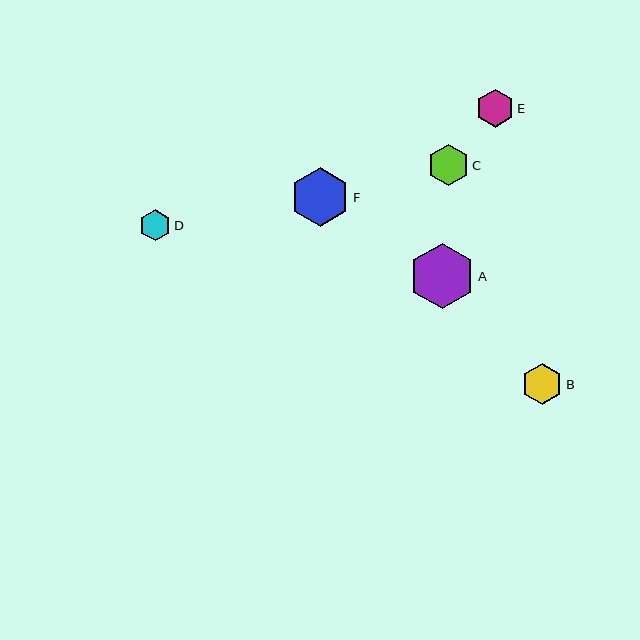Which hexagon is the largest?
Hexagon A is the largest with a size of approximately 65 pixels.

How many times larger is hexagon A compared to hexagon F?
Hexagon A is approximately 1.1 times the size of hexagon F.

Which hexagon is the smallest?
Hexagon D is the smallest with a size of approximately 31 pixels.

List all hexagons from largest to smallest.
From largest to smallest: A, F, C, B, E, D.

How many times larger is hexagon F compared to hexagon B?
Hexagon F is approximately 1.4 times the size of hexagon B.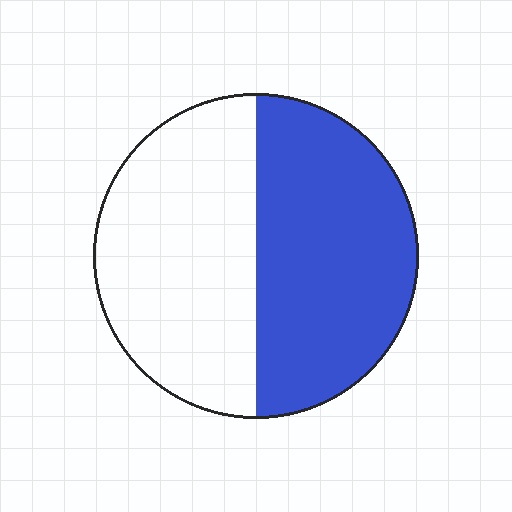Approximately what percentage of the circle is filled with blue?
Approximately 50%.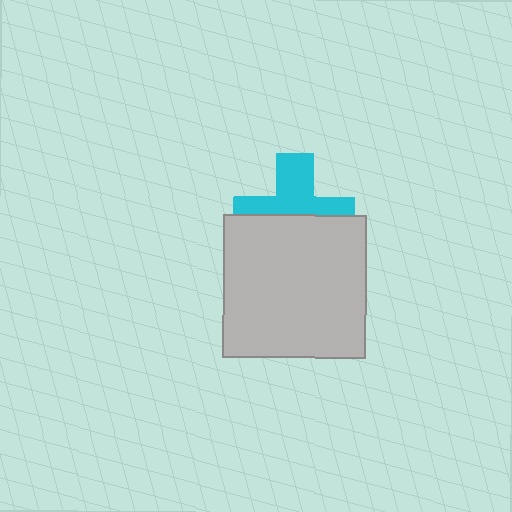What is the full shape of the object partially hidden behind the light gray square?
The partially hidden object is a cyan cross.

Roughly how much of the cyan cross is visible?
About half of it is visible (roughly 48%).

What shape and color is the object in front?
The object in front is a light gray square.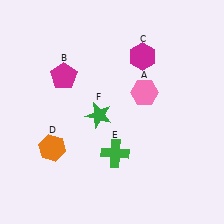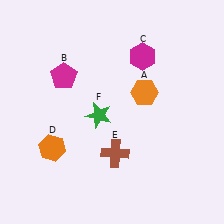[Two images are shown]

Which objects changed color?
A changed from pink to orange. E changed from green to brown.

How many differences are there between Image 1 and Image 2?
There are 2 differences between the two images.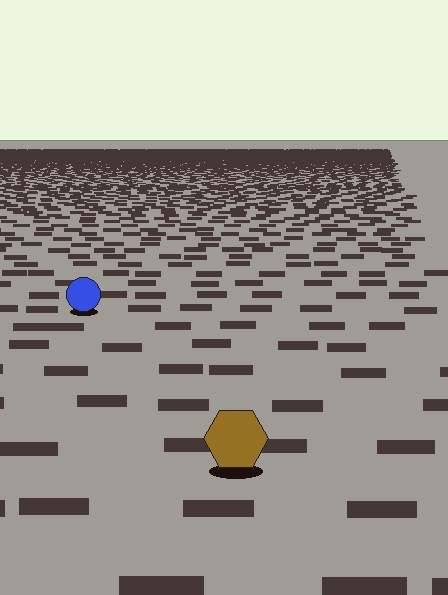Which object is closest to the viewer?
The brown hexagon is closest. The texture marks near it are larger and more spread out.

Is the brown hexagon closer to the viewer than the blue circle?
Yes. The brown hexagon is closer — you can tell from the texture gradient: the ground texture is coarser near it.